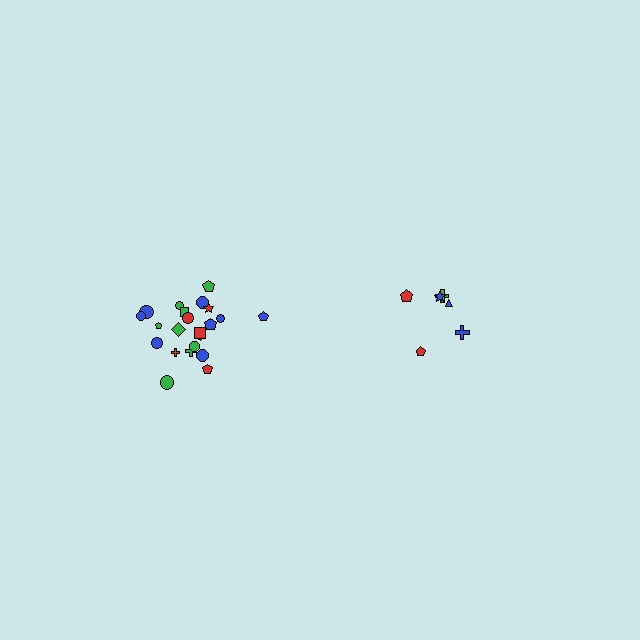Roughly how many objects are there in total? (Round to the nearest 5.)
Roughly 30 objects in total.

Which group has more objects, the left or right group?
The left group.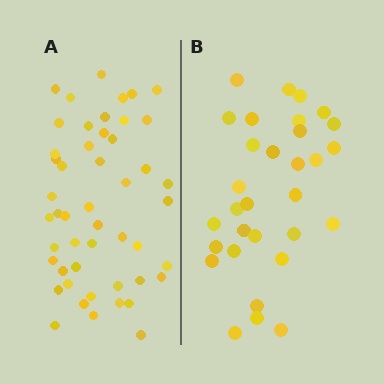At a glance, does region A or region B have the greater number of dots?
Region A (the left region) has more dots.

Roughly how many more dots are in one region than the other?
Region A has approximately 20 more dots than region B.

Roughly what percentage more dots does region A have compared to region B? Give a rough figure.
About 60% more.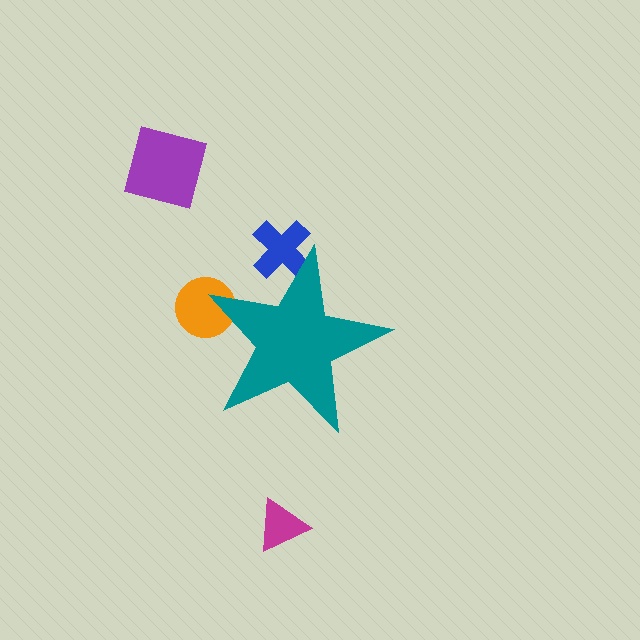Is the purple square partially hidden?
No, the purple square is fully visible.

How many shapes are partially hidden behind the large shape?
2 shapes are partially hidden.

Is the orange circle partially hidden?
Yes, the orange circle is partially hidden behind the teal star.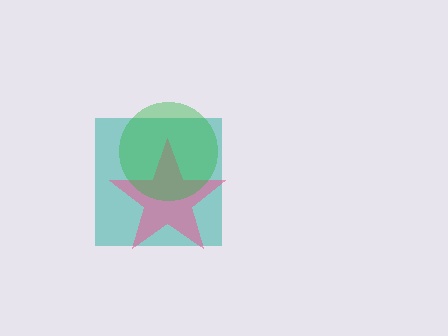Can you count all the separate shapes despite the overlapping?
Yes, there are 3 separate shapes.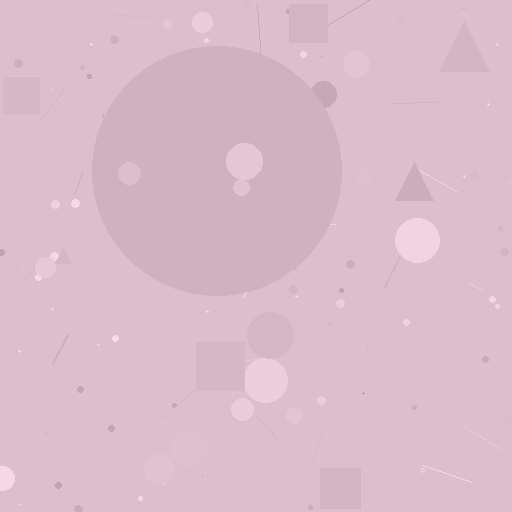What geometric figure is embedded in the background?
A circle is embedded in the background.